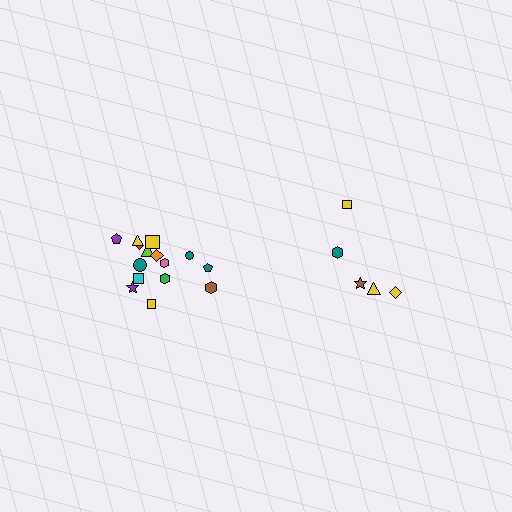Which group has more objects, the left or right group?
The left group.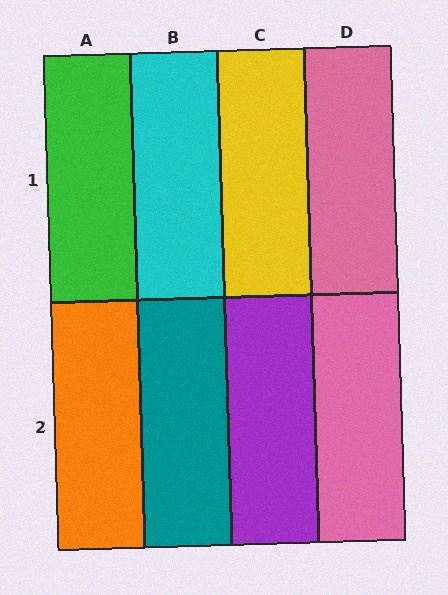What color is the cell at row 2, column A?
Orange.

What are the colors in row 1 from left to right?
Green, cyan, yellow, pink.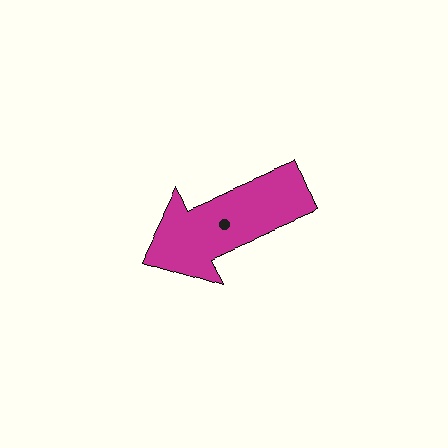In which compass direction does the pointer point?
Southwest.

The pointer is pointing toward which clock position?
Roughly 8 o'clock.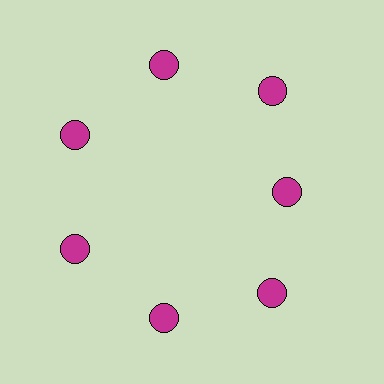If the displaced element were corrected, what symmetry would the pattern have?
It would have 7-fold rotational symmetry — the pattern would map onto itself every 51 degrees.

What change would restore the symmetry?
The symmetry would be restored by moving it outward, back onto the ring so that all 7 circles sit at equal angles and equal distance from the center.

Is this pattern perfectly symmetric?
No. The 7 magenta circles are arranged in a ring, but one element near the 3 o'clock position is pulled inward toward the center, breaking the 7-fold rotational symmetry.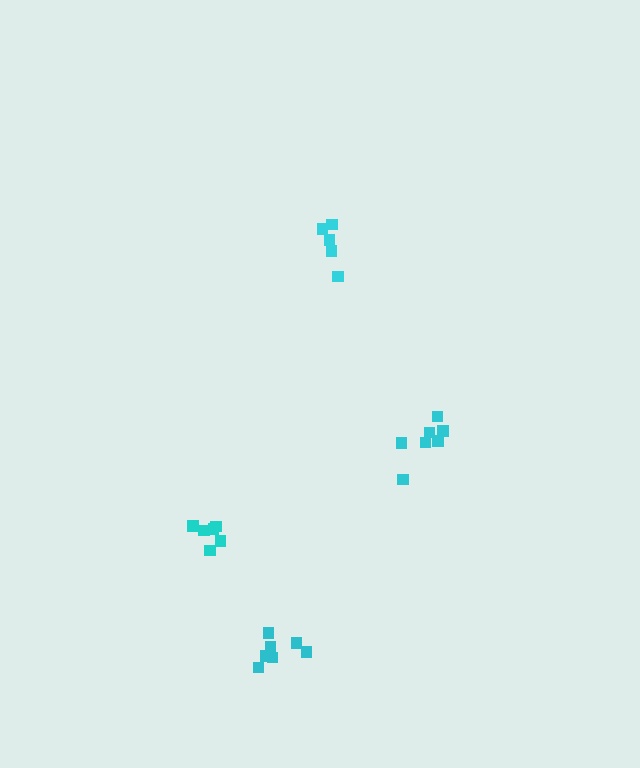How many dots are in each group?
Group 1: 7 dots, Group 2: 5 dots, Group 3: 6 dots, Group 4: 7 dots (25 total).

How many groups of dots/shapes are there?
There are 4 groups.